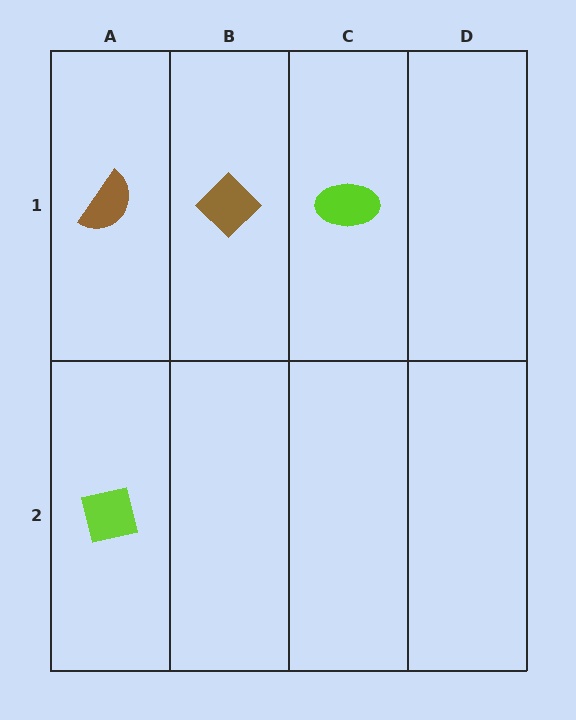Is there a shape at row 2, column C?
No, that cell is empty.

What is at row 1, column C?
A lime ellipse.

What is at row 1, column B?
A brown diamond.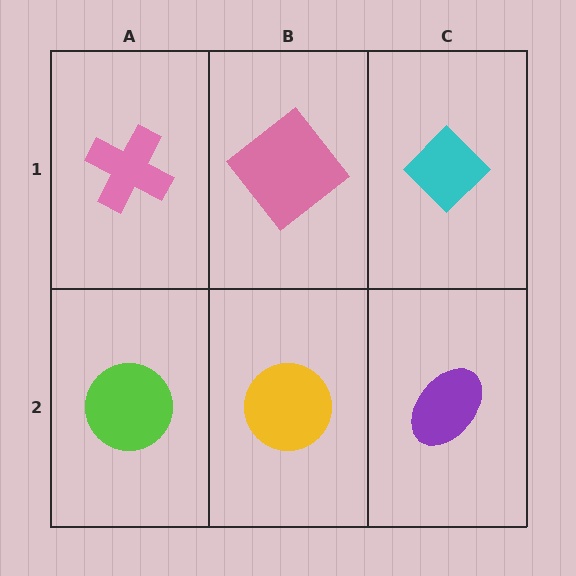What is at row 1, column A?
A pink cross.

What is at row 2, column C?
A purple ellipse.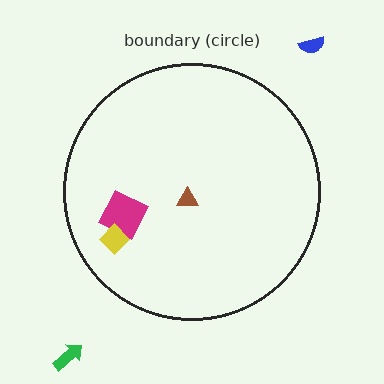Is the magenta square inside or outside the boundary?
Inside.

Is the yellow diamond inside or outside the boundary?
Inside.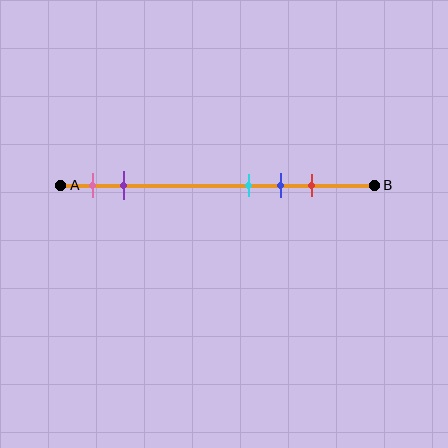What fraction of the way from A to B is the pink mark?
The pink mark is approximately 10% (0.1) of the way from A to B.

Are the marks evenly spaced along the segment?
No, the marks are not evenly spaced.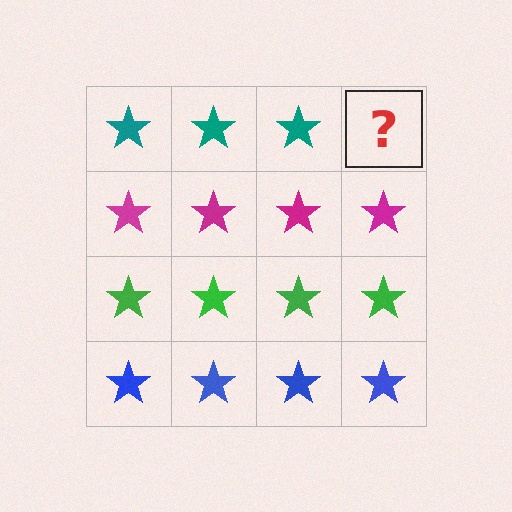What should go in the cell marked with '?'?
The missing cell should contain a teal star.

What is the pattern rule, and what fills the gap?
The rule is that each row has a consistent color. The gap should be filled with a teal star.